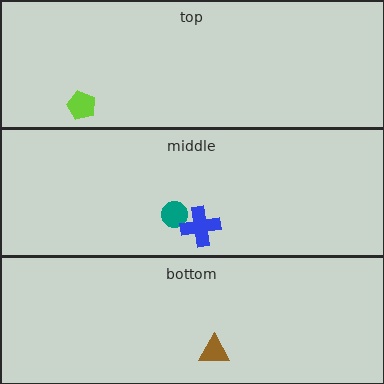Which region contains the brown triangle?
The bottom region.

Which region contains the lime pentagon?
The top region.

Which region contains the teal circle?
The middle region.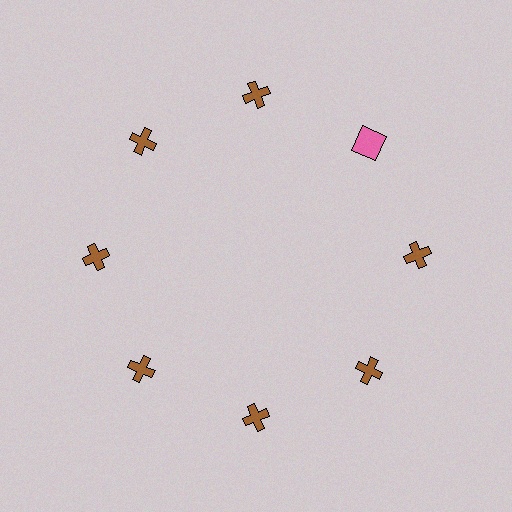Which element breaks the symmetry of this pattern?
The pink square at roughly the 2 o'clock position breaks the symmetry. All other shapes are brown crosses.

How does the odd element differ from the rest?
It differs in both color (pink instead of brown) and shape (square instead of cross).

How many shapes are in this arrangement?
There are 8 shapes arranged in a ring pattern.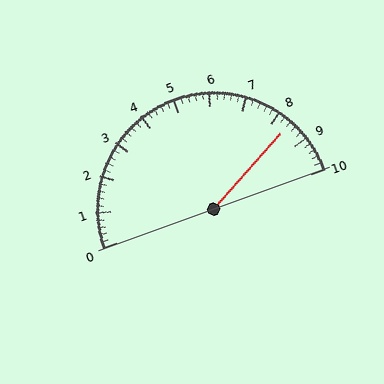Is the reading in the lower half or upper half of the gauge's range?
The reading is in the upper half of the range (0 to 10).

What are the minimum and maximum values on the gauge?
The gauge ranges from 0 to 10.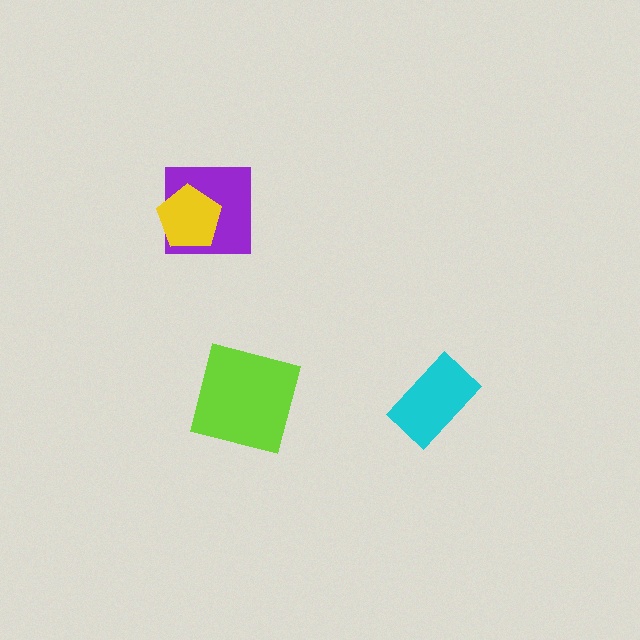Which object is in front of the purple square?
The yellow pentagon is in front of the purple square.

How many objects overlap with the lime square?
0 objects overlap with the lime square.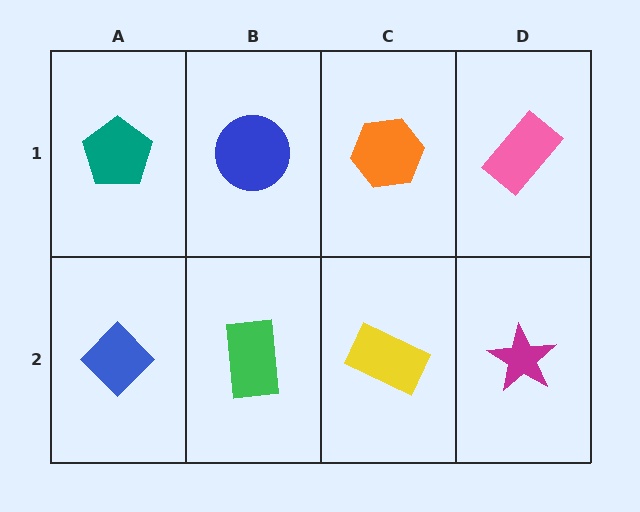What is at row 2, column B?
A green rectangle.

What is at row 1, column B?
A blue circle.